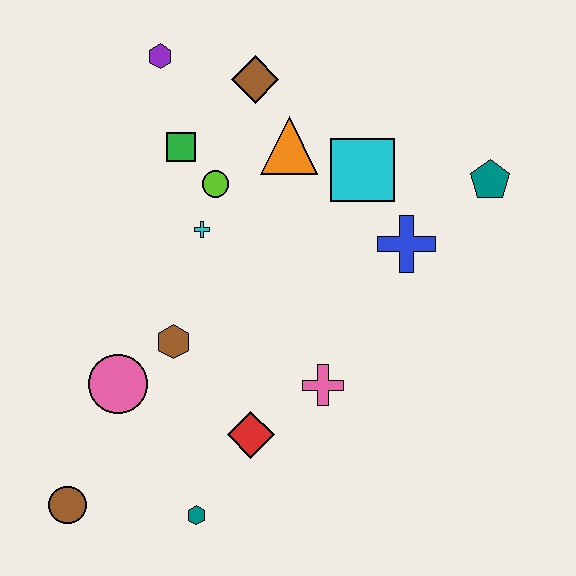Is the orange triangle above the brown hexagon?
Yes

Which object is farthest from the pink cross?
The purple hexagon is farthest from the pink cross.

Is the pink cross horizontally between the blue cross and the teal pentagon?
No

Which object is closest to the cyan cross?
The lime circle is closest to the cyan cross.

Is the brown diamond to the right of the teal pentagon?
No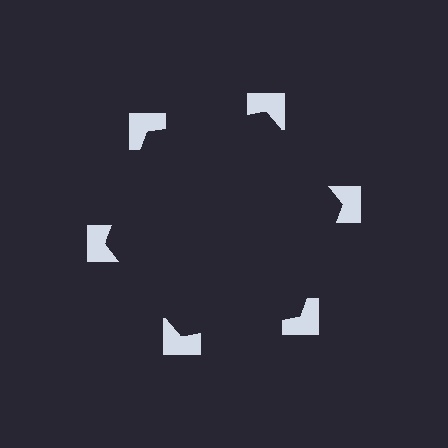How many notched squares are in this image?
There are 6 — one at each vertex of the illusory hexagon.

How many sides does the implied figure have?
6 sides.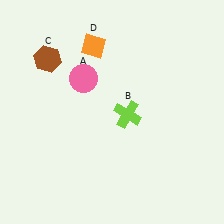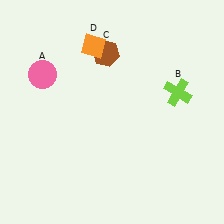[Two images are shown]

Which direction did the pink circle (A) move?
The pink circle (A) moved left.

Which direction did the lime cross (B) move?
The lime cross (B) moved right.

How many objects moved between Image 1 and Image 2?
3 objects moved between the two images.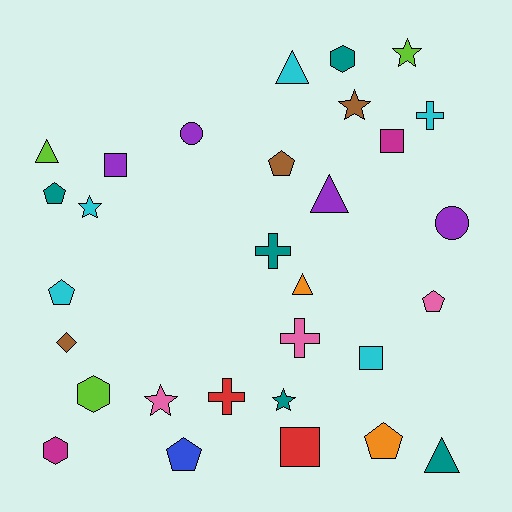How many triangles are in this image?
There are 5 triangles.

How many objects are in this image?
There are 30 objects.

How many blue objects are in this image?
There is 1 blue object.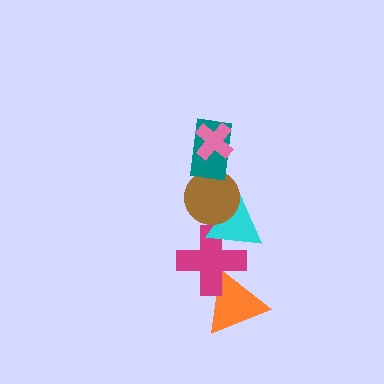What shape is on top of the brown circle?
The teal rectangle is on top of the brown circle.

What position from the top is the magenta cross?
The magenta cross is 5th from the top.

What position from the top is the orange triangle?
The orange triangle is 6th from the top.